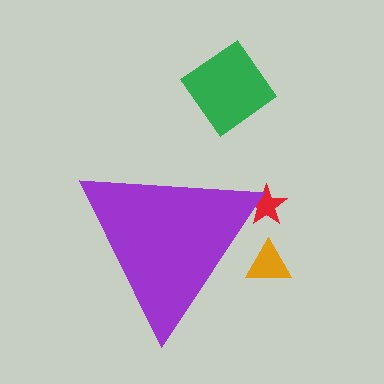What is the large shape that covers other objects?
A purple triangle.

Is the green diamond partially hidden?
No, the green diamond is fully visible.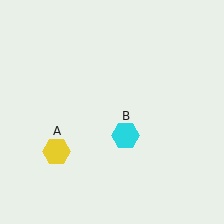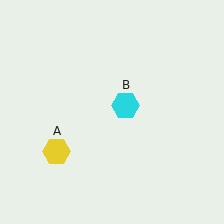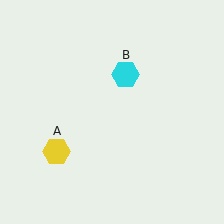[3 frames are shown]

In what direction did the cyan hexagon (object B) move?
The cyan hexagon (object B) moved up.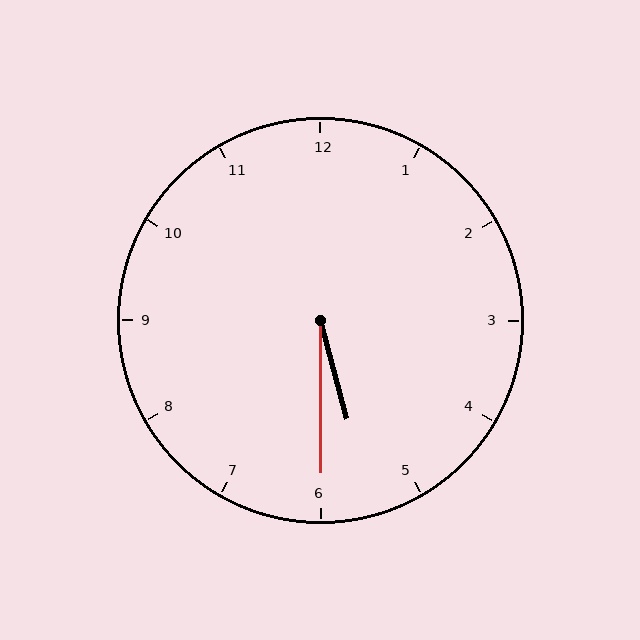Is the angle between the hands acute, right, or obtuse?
It is acute.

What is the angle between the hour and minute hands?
Approximately 15 degrees.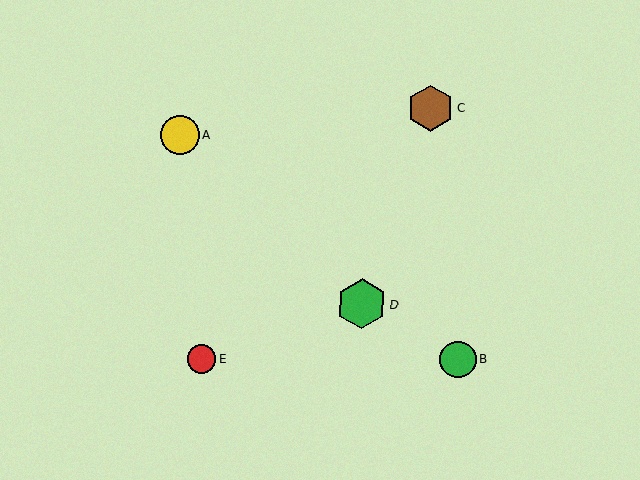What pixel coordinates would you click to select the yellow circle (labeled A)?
Click at (179, 135) to select the yellow circle A.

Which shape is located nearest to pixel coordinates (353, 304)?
The green hexagon (labeled D) at (362, 304) is nearest to that location.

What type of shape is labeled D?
Shape D is a green hexagon.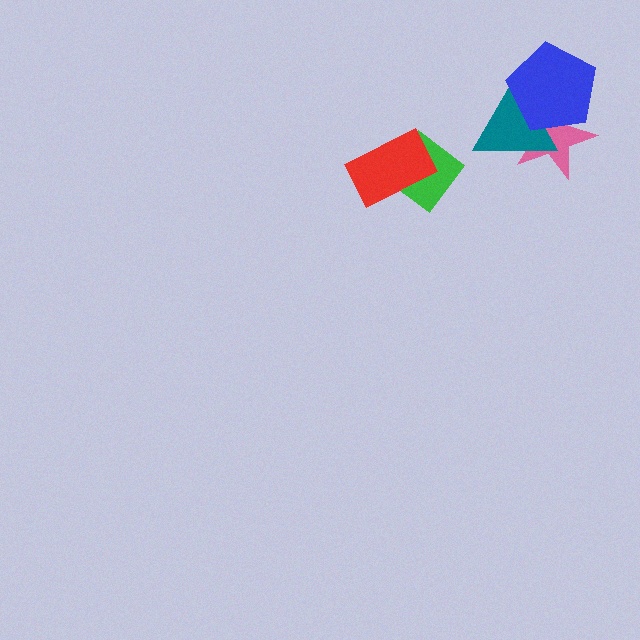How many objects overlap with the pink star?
2 objects overlap with the pink star.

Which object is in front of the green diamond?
The red rectangle is in front of the green diamond.